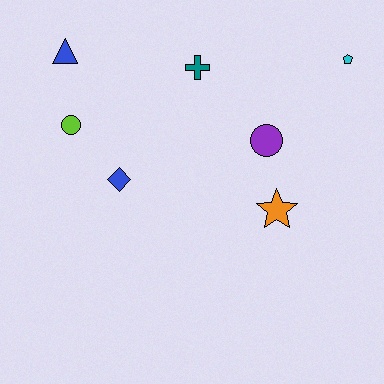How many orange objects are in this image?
There is 1 orange object.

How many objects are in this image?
There are 7 objects.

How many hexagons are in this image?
There are no hexagons.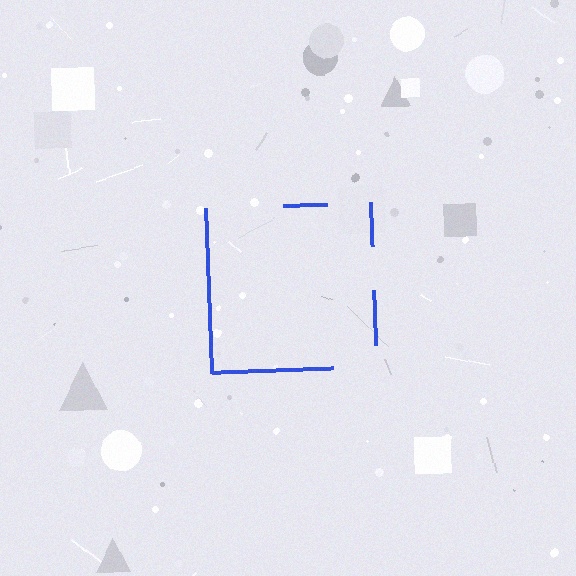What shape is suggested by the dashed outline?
The dashed outline suggests a square.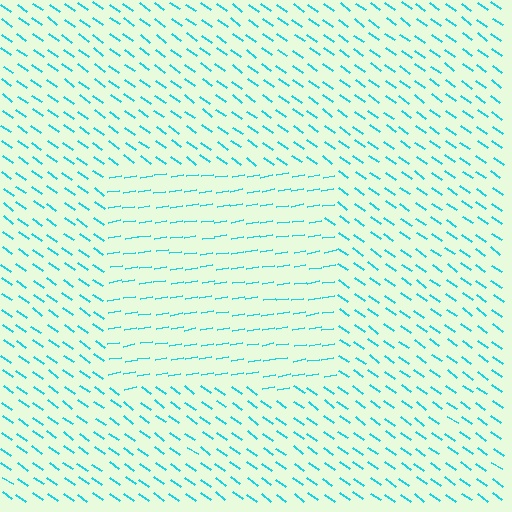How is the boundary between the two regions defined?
The boundary is defined purely by a change in line orientation (approximately 45 degrees difference). All lines are the same color and thickness.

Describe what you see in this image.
The image is filled with small cyan line segments. A rectangle region in the image has lines oriented differently from the surrounding lines, creating a visible texture boundary.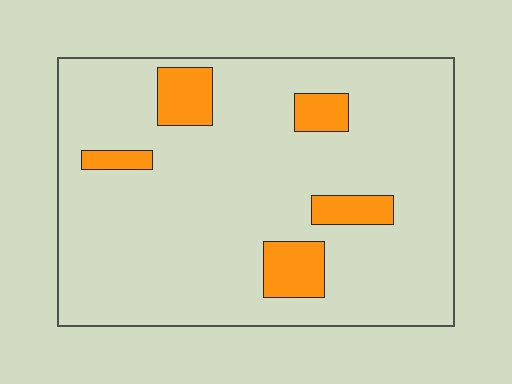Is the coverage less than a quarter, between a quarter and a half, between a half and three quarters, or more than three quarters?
Less than a quarter.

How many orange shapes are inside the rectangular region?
5.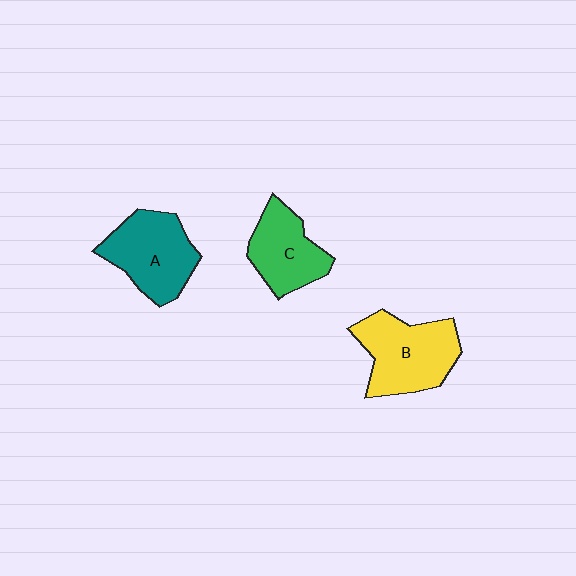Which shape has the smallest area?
Shape C (green).